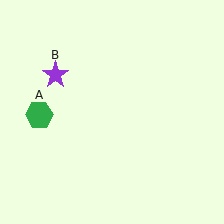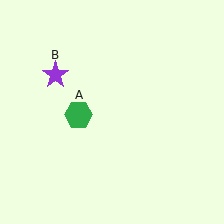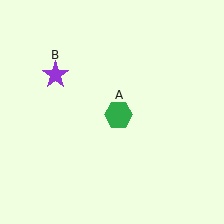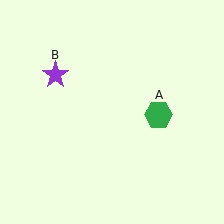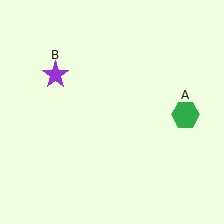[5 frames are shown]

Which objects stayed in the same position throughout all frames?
Purple star (object B) remained stationary.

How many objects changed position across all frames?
1 object changed position: green hexagon (object A).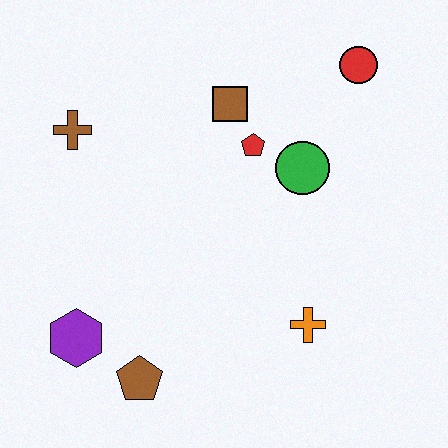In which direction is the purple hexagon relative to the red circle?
The purple hexagon is to the left of the red circle.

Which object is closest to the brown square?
The red pentagon is closest to the brown square.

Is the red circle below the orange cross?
No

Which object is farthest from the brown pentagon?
The red circle is farthest from the brown pentagon.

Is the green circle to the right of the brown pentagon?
Yes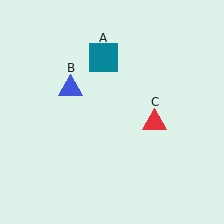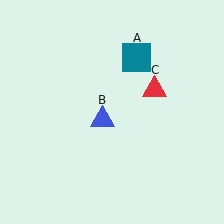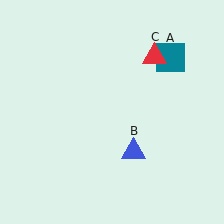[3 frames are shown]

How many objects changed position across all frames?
3 objects changed position: teal square (object A), blue triangle (object B), red triangle (object C).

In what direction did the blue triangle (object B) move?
The blue triangle (object B) moved down and to the right.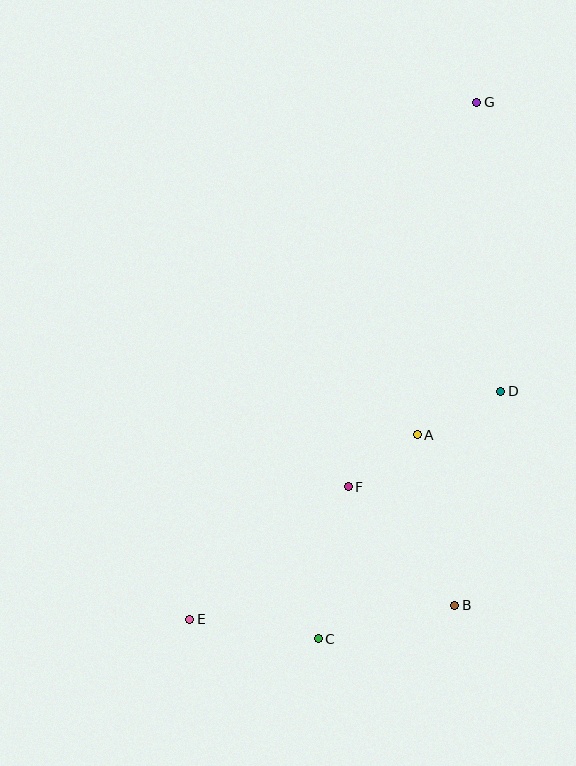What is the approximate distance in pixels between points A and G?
The distance between A and G is approximately 338 pixels.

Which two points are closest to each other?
Points A and F are closest to each other.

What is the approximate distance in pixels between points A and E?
The distance between A and E is approximately 293 pixels.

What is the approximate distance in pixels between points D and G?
The distance between D and G is approximately 290 pixels.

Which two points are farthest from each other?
Points E and G are farthest from each other.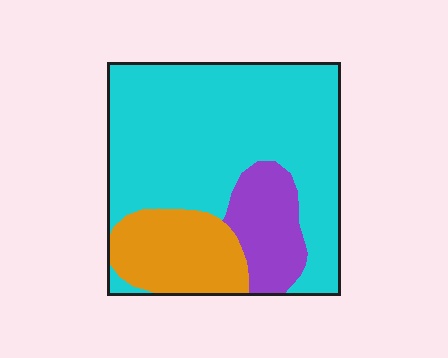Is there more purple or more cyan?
Cyan.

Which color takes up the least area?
Purple, at roughly 15%.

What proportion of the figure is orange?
Orange covers roughly 20% of the figure.